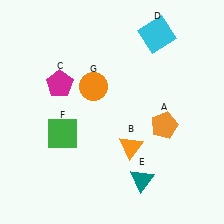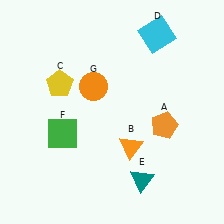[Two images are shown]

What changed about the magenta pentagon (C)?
In Image 1, C is magenta. In Image 2, it changed to yellow.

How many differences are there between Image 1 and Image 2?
There is 1 difference between the two images.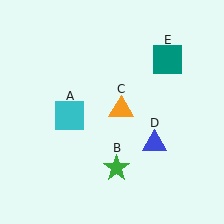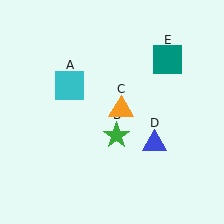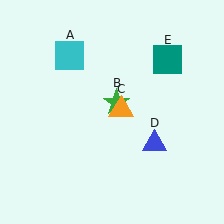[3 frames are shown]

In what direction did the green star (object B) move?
The green star (object B) moved up.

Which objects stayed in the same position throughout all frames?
Orange triangle (object C) and blue triangle (object D) and teal square (object E) remained stationary.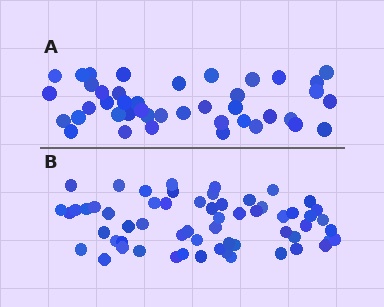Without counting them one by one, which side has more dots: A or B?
Region B (the bottom region) has more dots.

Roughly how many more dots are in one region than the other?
Region B has approximately 20 more dots than region A.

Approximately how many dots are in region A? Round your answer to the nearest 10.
About 40 dots. (The exact count is 42, which rounds to 40.)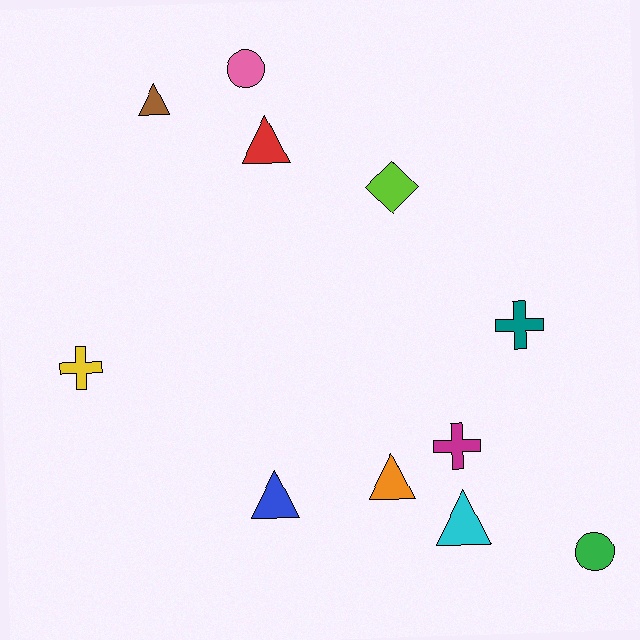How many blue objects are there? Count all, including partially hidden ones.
There is 1 blue object.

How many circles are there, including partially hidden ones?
There are 2 circles.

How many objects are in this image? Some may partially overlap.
There are 11 objects.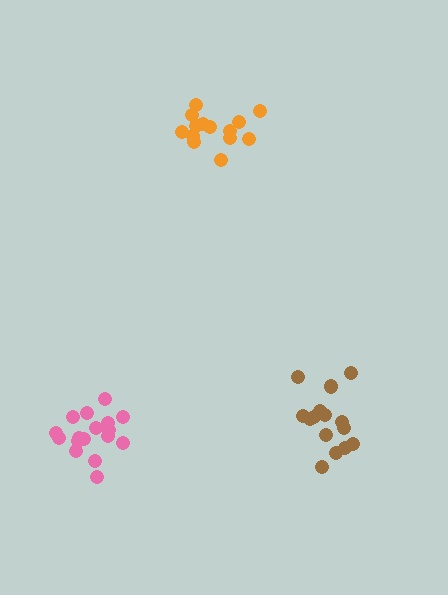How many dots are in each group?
Group 1: 15 dots, Group 2: 17 dots, Group 3: 14 dots (46 total).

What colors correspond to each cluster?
The clusters are colored: brown, pink, orange.